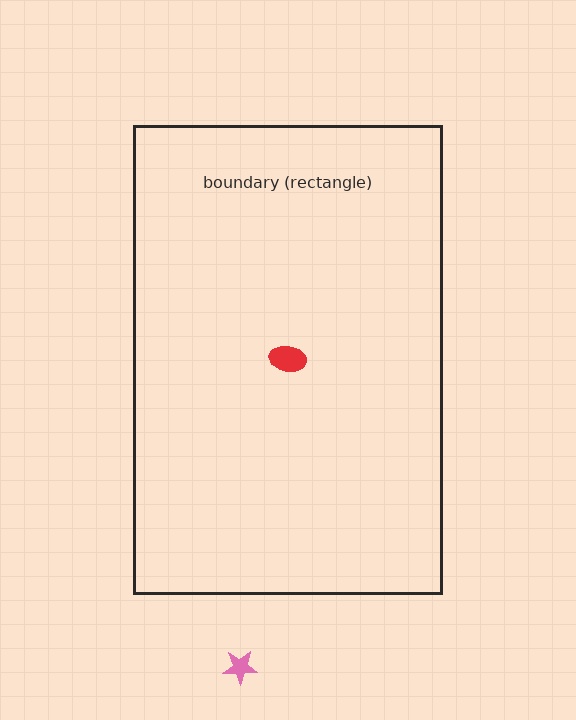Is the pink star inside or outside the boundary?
Outside.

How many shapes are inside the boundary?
1 inside, 1 outside.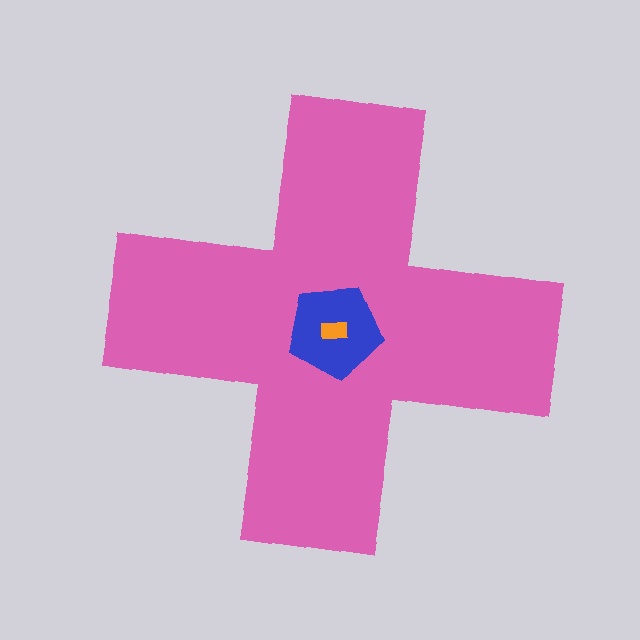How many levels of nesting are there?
3.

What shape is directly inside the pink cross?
The blue pentagon.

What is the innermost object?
The orange rectangle.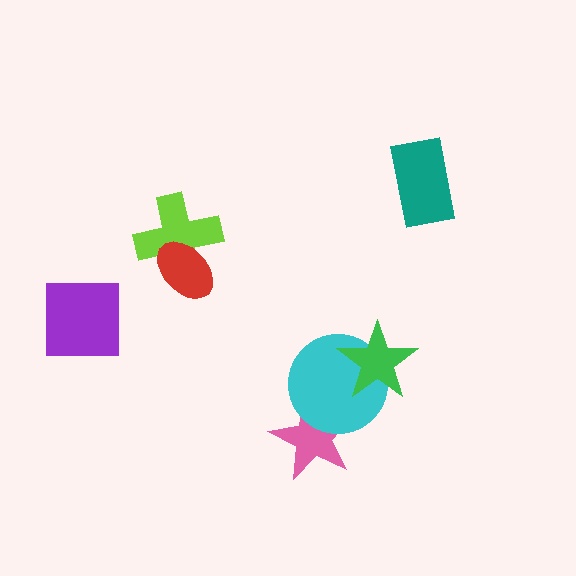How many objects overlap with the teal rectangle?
0 objects overlap with the teal rectangle.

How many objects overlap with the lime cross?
1 object overlaps with the lime cross.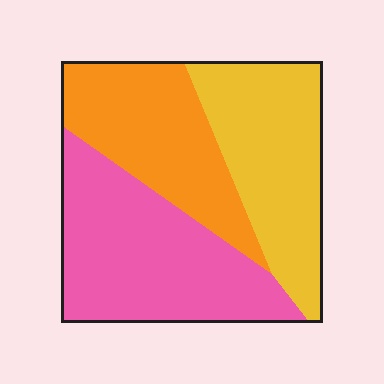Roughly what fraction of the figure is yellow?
Yellow takes up about one third (1/3) of the figure.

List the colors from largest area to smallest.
From largest to smallest: pink, yellow, orange.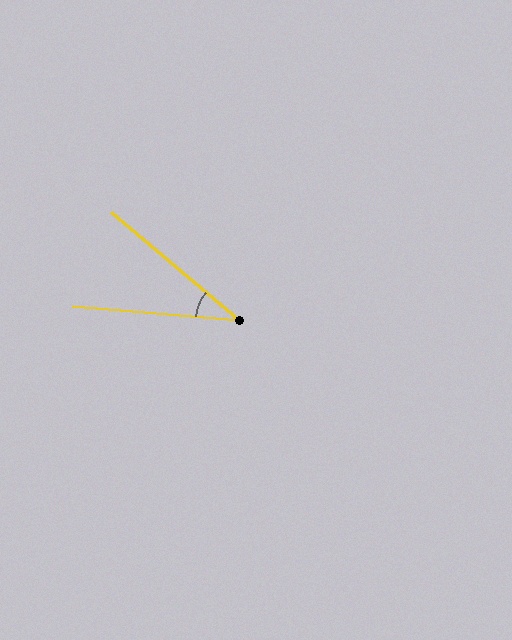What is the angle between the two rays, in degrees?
Approximately 35 degrees.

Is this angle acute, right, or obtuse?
It is acute.